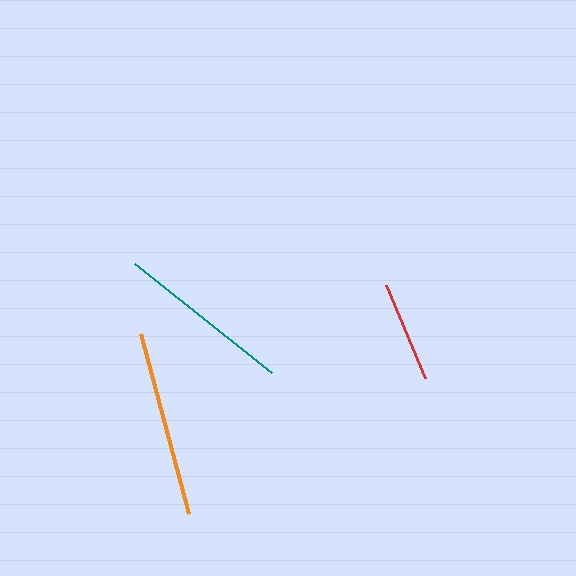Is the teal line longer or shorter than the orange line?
The orange line is longer than the teal line.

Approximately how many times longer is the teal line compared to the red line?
The teal line is approximately 1.8 times the length of the red line.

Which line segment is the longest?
The orange line is the longest at approximately 186 pixels.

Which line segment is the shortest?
The red line is the shortest at approximately 100 pixels.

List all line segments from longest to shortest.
From longest to shortest: orange, teal, red.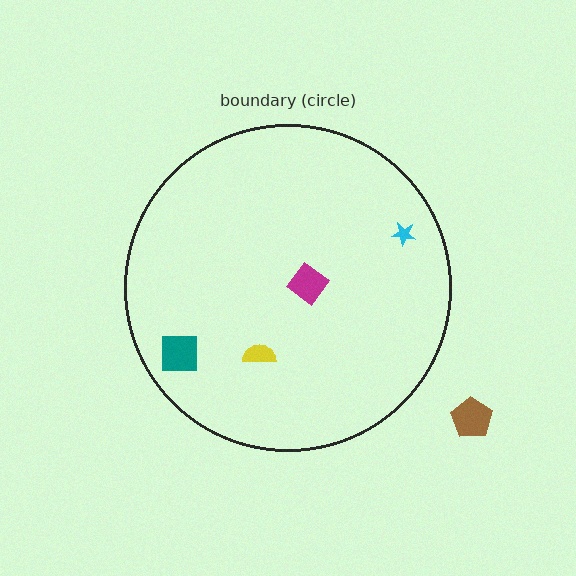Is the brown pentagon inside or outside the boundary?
Outside.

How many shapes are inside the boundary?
4 inside, 1 outside.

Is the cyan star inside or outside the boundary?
Inside.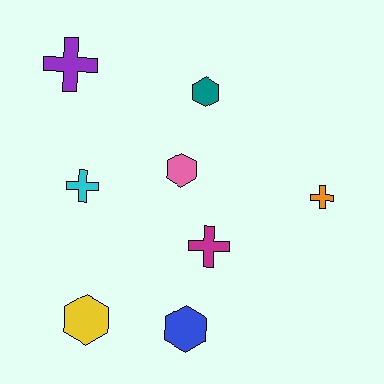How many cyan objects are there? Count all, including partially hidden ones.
There is 1 cyan object.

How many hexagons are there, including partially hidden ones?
There are 4 hexagons.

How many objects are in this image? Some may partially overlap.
There are 8 objects.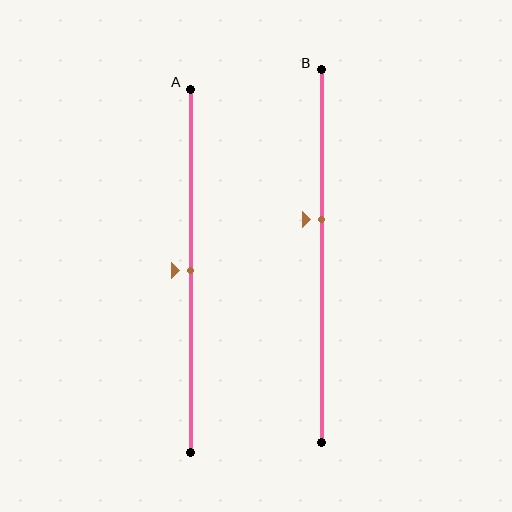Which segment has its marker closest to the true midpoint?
Segment A has its marker closest to the true midpoint.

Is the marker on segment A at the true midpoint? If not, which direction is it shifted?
Yes, the marker on segment A is at the true midpoint.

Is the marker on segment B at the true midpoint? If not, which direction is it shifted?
No, the marker on segment B is shifted upward by about 10% of the segment length.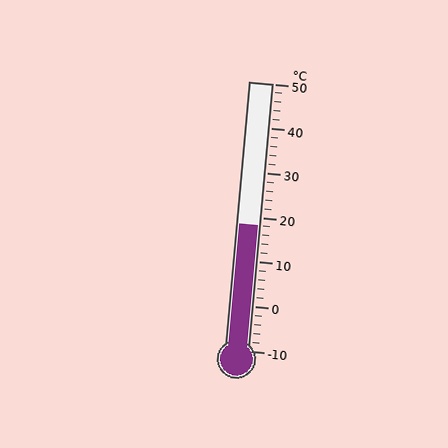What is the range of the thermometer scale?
The thermometer scale ranges from -10°C to 50°C.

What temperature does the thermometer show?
The thermometer shows approximately 18°C.